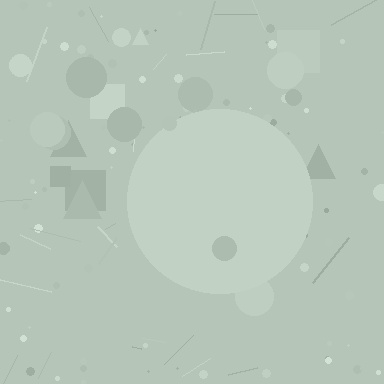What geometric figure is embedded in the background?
A circle is embedded in the background.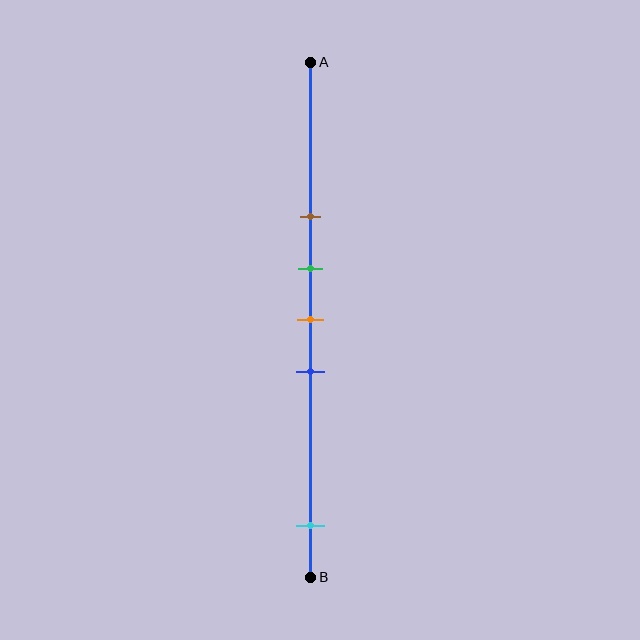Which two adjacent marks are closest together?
The green and orange marks are the closest adjacent pair.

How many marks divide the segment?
There are 5 marks dividing the segment.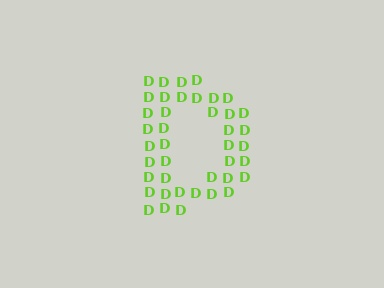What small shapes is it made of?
It is made of small letter D's.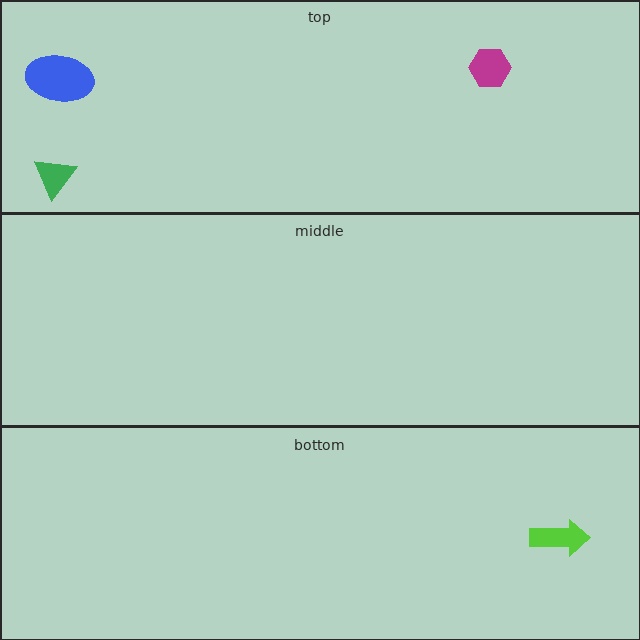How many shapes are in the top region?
3.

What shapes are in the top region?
The blue ellipse, the magenta hexagon, the green triangle.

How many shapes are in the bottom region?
1.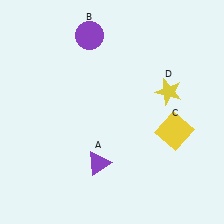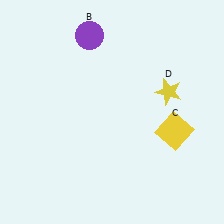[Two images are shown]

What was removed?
The purple triangle (A) was removed in Image 2.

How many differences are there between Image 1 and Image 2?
There is 1 difference between the two images.